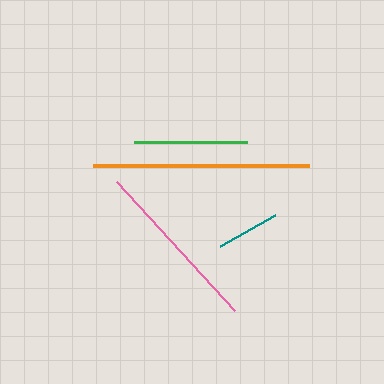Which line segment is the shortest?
The teal line is the shortest at approximately 63 pixels.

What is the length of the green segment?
The green segment is approximately 113 pixels long.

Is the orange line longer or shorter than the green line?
The orange line is longer than the green line.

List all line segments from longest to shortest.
From longest to shortest: orange, pink, green, teal.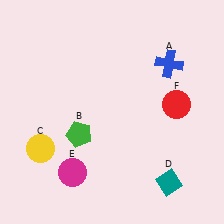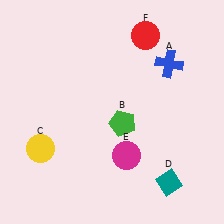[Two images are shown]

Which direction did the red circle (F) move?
The red circle (F) moved up.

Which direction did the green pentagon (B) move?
The green pentagon (B) moved right.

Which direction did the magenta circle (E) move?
The magenta circle (E) moved right.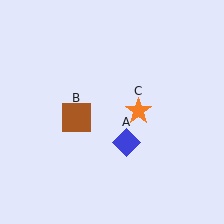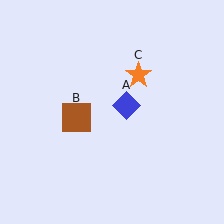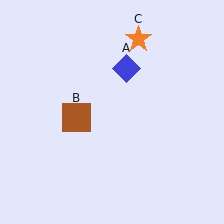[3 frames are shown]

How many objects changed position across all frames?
2 objects changed position: blue diamond (object A), orange star (object C).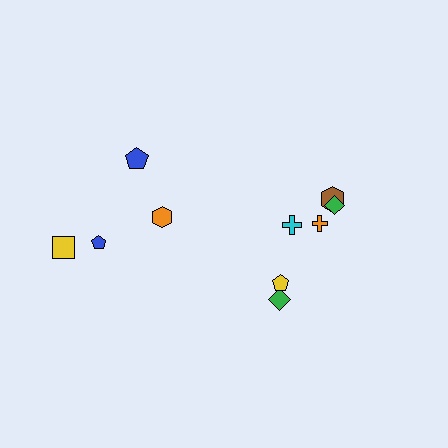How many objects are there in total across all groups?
There are 10 objects.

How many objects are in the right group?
There are 6 objects.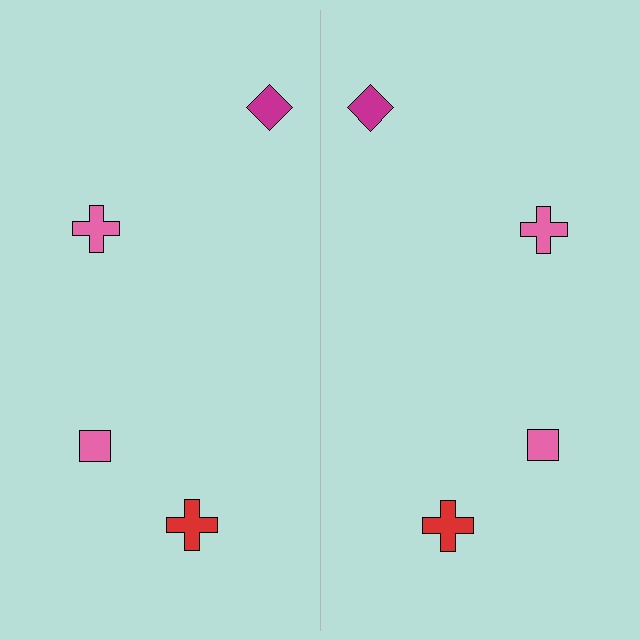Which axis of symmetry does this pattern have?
The pattern has a vertical axis of symmetry running through the center of the image.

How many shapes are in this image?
There are 8 shapes in this image.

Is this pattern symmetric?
Yes, this pattern has bilateral (reflection) symmetry.